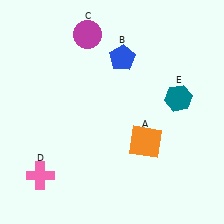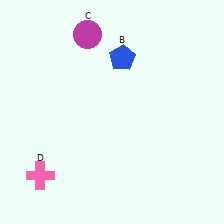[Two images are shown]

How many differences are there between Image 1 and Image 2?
There are 2 differences between the two images.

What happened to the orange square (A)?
The orange square (A) was removed in Image 2. It was in the bottom-right area of Image 1.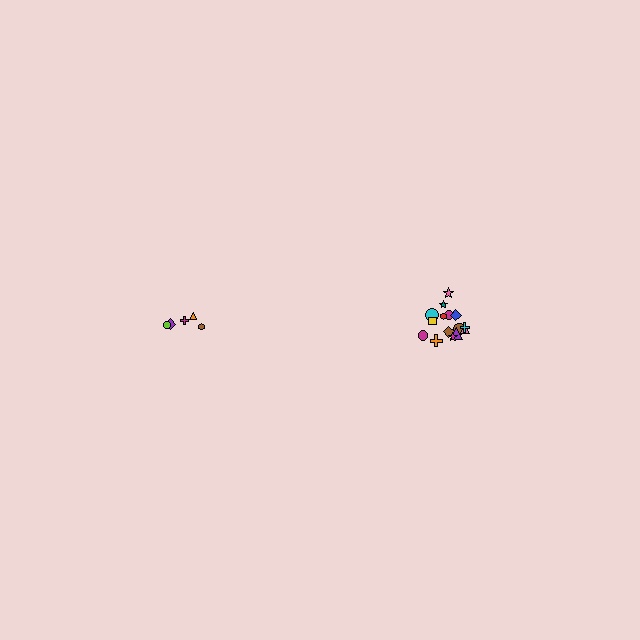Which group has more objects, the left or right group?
The right group.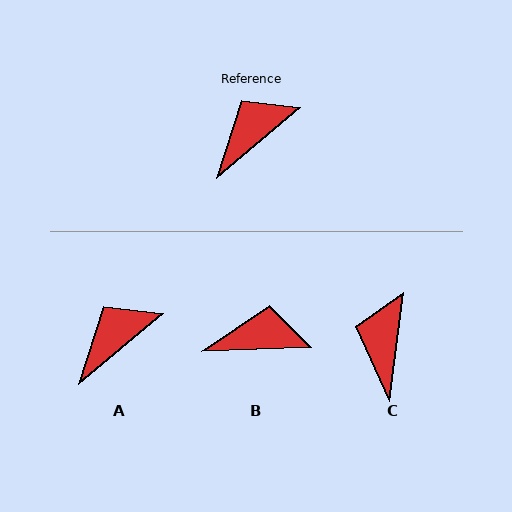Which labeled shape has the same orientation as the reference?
A.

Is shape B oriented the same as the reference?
No, it is off by about 38 degrees.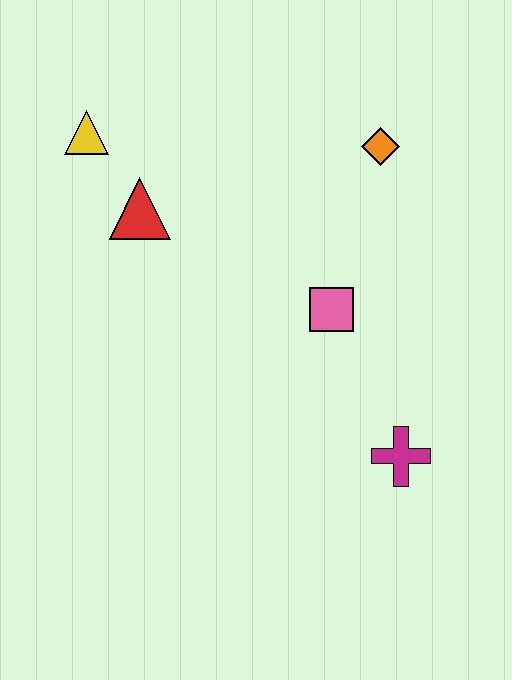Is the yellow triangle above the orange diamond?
Yes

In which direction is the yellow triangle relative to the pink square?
The yellow triangle is to the left of the pink square.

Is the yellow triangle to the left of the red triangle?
Yes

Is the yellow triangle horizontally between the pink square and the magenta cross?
No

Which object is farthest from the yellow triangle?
The magenta cross is farthest from the yellow triangle.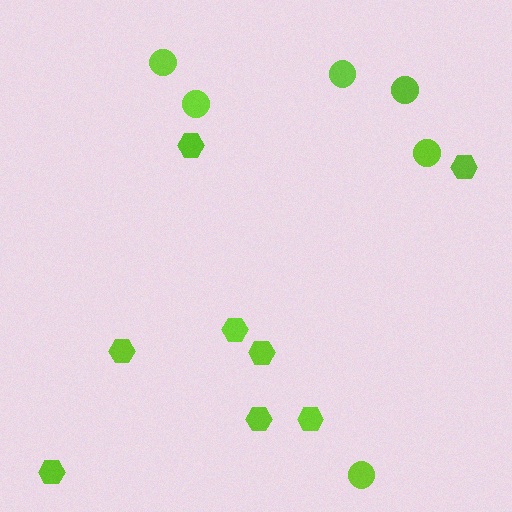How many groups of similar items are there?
There are 2 groups: one group of circles (6) and one group of hexagons (8).